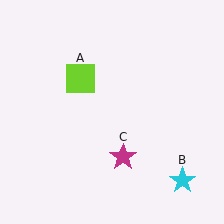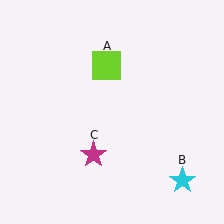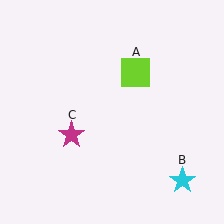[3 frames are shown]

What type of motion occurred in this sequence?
The lime square (object A), magenta star (object C) rotated clockwise around the center of the scene.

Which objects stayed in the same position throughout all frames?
Cyan star (object B) remained stationary.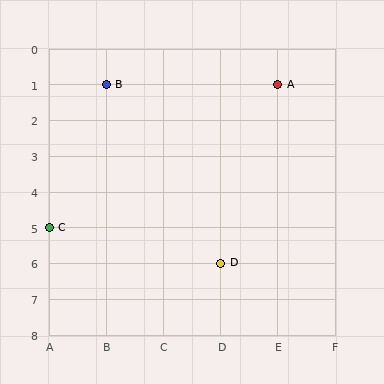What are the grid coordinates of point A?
Point A is at grid coordinates (E, 1).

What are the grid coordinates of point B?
Point B is at grid coordinates (B, 1).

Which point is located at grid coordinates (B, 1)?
Point B is at (B, 1).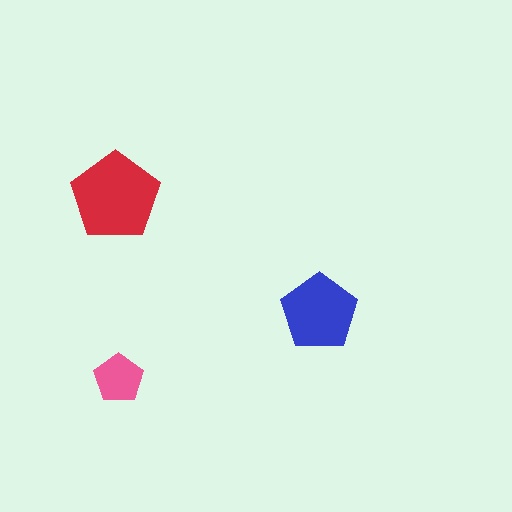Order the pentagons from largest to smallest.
the red one, the blue one, the pink one.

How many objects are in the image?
There are 3 objects in the image.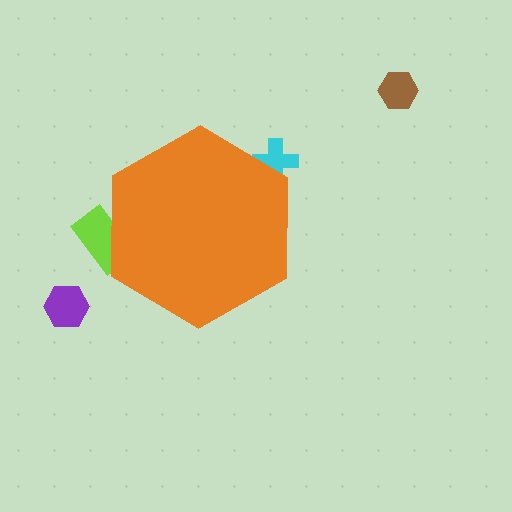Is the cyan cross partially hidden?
Yes, the cyan cross is partially hidden behind the orange hexagon.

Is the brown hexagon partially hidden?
No, the brown hexagon is fully visible.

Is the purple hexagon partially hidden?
No, the purple hexagon is fully visible.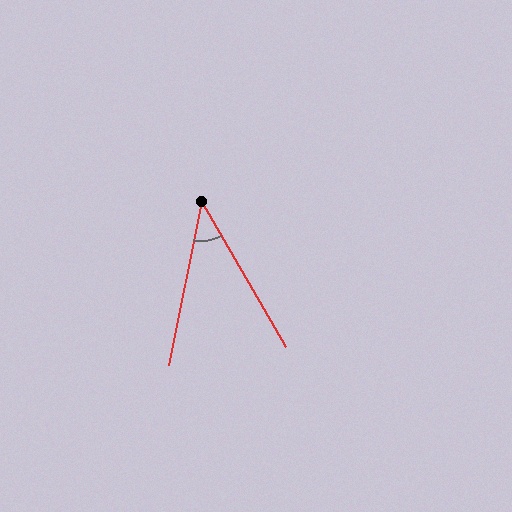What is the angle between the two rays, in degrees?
Approximately 41 degrees.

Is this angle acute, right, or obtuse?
It is acute.